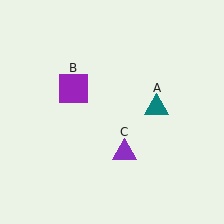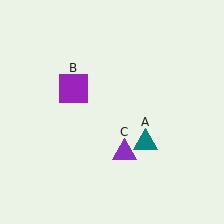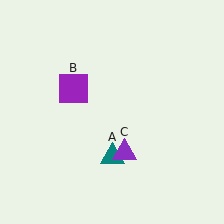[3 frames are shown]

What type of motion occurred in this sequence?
The teal triangle (object A) rotated clockwise around the center of the scene.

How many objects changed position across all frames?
1 object changed position: teal triangle (object A).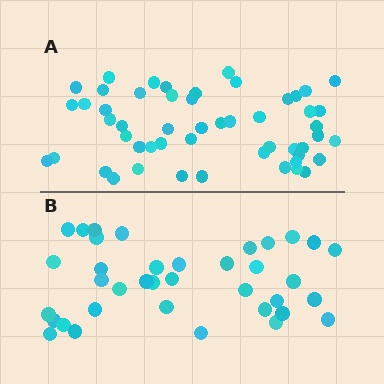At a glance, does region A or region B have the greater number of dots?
Region A (the top region) has more dots.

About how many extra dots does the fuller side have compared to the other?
Region A has approximately 15 more dots than region B.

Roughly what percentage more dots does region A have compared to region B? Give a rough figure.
About 40% more.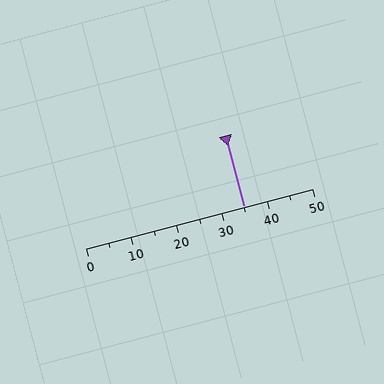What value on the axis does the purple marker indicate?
The marker indicates approximately 35.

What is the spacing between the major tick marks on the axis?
The major ticks are spaced 10 apart.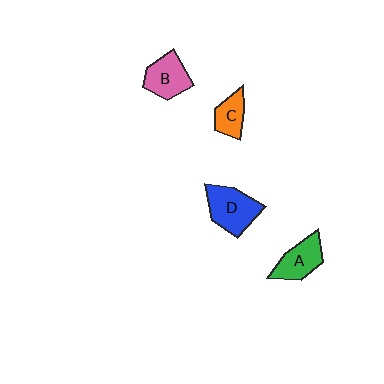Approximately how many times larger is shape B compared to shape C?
Approximately 1.4 times.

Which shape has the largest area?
Shape D (blue).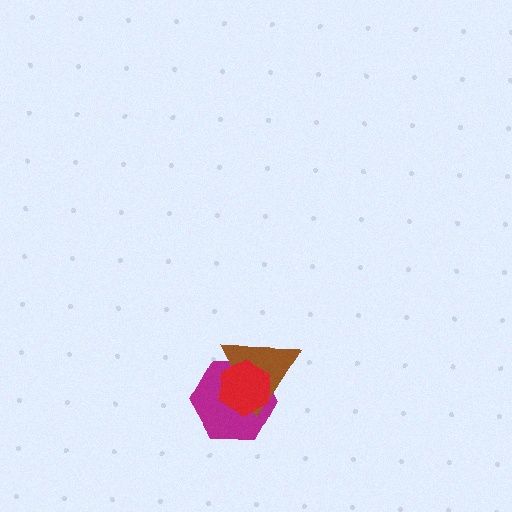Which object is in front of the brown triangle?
The red hexagon is in front of the brown triangle.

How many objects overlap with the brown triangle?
2 objects overlap with the brown triangle.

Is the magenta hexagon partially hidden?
Yes, it is partially covered by another shape.